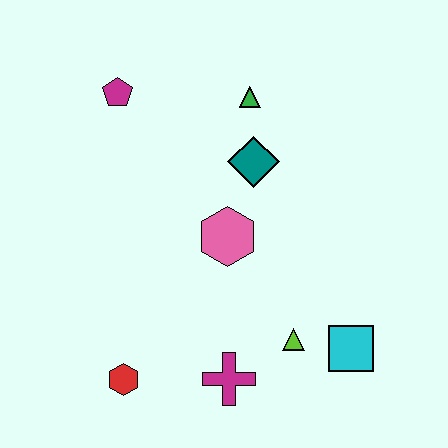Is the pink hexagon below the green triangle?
Yes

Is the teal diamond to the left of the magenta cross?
No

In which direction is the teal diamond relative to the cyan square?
The teal diamond is above the cyan square.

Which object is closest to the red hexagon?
The magenta cross is closest to the red hexagon.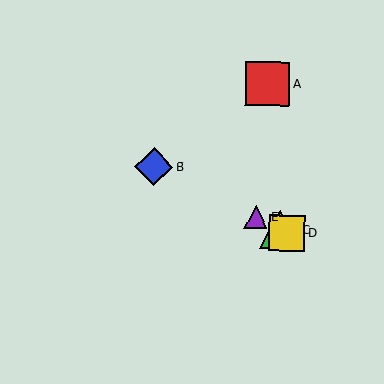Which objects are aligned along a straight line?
Objects B, C, D, E are aligned along a straight line.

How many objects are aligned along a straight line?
4 objects (B, C, D, E) are aligned along a straight line.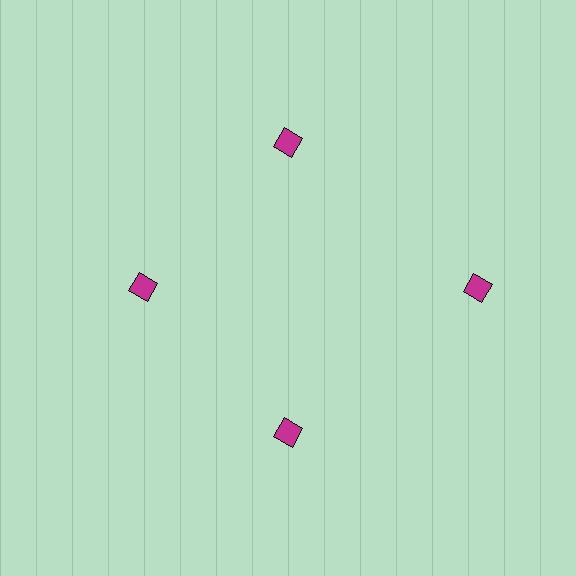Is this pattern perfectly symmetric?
No. The 4 magenta diamonds are arranged in a ring, but one element near the 3 o'clock position is pushed outward from the center, breaking the 4-fold rotational symmetry.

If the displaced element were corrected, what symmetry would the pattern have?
It would have 4-fold rotational symmetry — the pattern would map onto itself every 90 degrees.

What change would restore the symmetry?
The symmetry would be restored by moving it inward, back onto the ring so that all 4 diamonds sit at equal angles and equal distance from the center.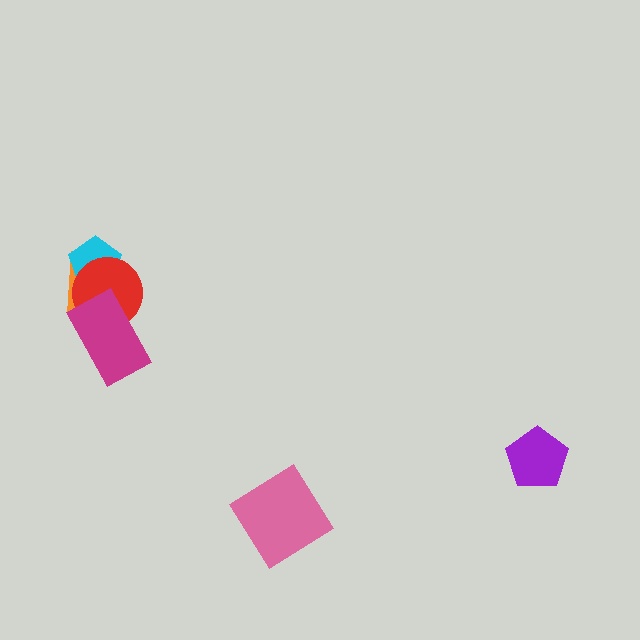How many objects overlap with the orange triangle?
3 objects overlap with the orange triangle.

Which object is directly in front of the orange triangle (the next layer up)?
The cyan pentagon is directly in front of the orange triangle.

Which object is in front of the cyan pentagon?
The red circle is in front of the cyan pentagon.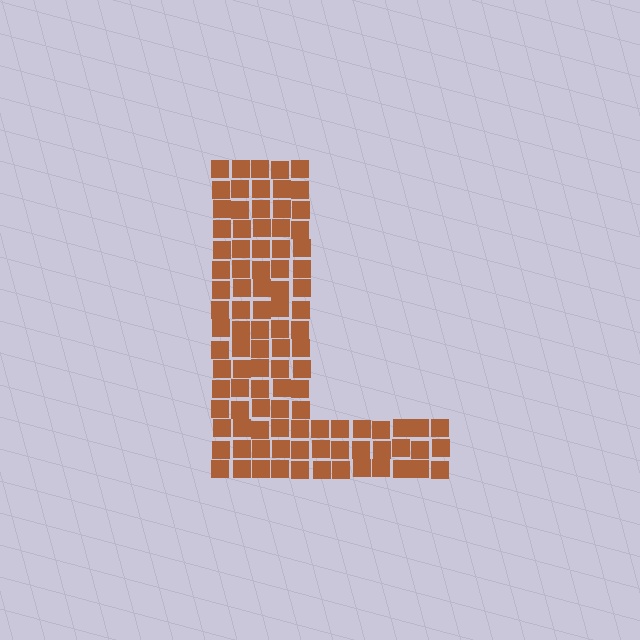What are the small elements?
The small elements are squares.